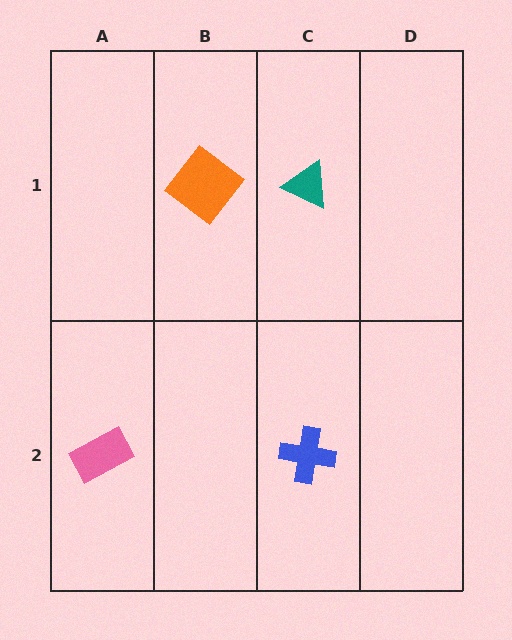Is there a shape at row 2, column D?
No, that cell is empty.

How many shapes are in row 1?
2 shapes.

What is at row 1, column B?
An orange diamond.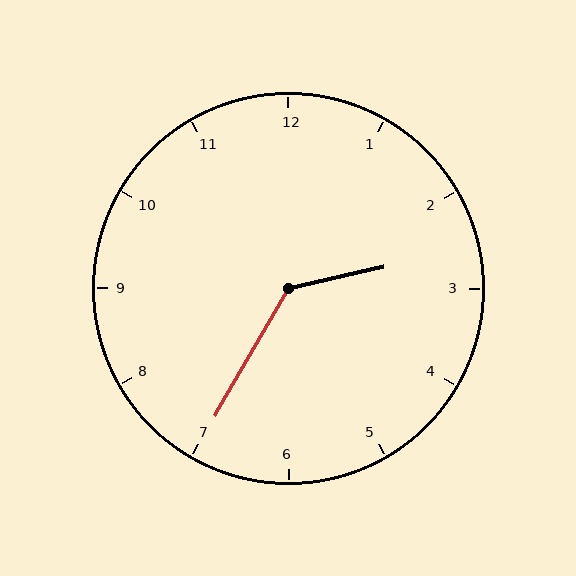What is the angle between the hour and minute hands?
Approximately 132 degrees.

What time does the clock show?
2:35.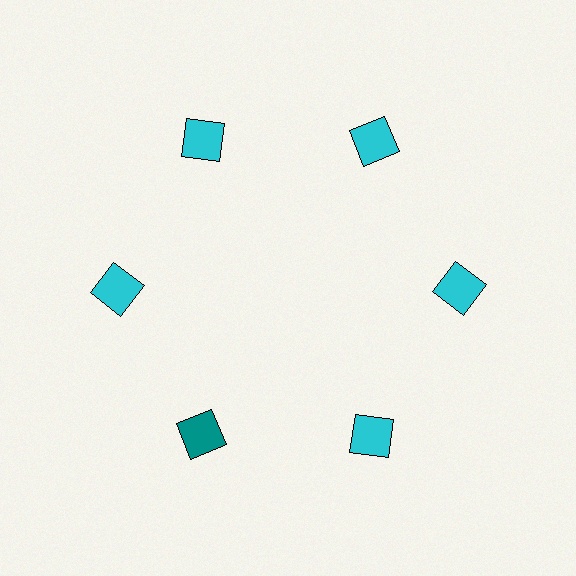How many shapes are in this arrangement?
There are 6 shapes arranged in a ring pattern.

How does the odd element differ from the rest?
It has a different color: teal instead of cyan.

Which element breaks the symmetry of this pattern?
The teal square at roughly the 7 o'clock position breaks the symmetry. All other shapes are cyan squares.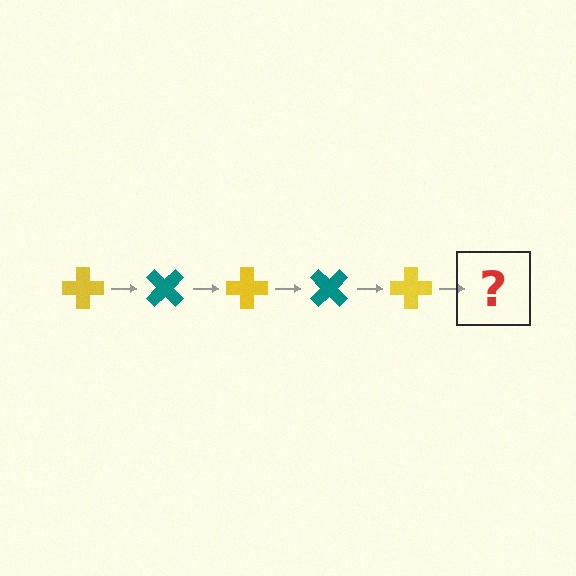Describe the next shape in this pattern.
It should be a teal cross, rotated 225 degrees from the start.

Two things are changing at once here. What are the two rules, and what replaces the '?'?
The two rules are that it rotates 45 degrees each step and the color cycles through yellow and teal. The '?' should be a teal cross, rotated 225 degrees from the start.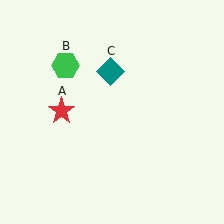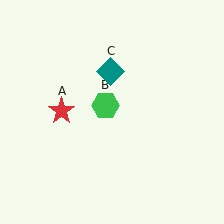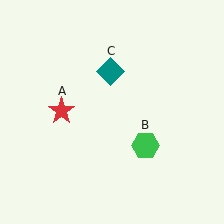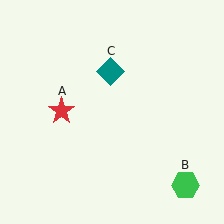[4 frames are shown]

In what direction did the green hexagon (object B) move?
The green hexagon (object B) moved down and to the right.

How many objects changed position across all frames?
1 object changed position: green hexagon (object B).